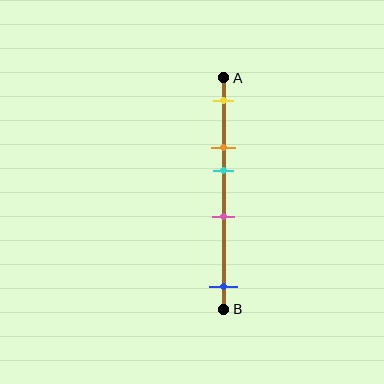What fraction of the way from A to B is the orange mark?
The orange mark is approximately 30% (0.3) of the way from A to B.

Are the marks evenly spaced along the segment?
No, the marks are not evenly spaced.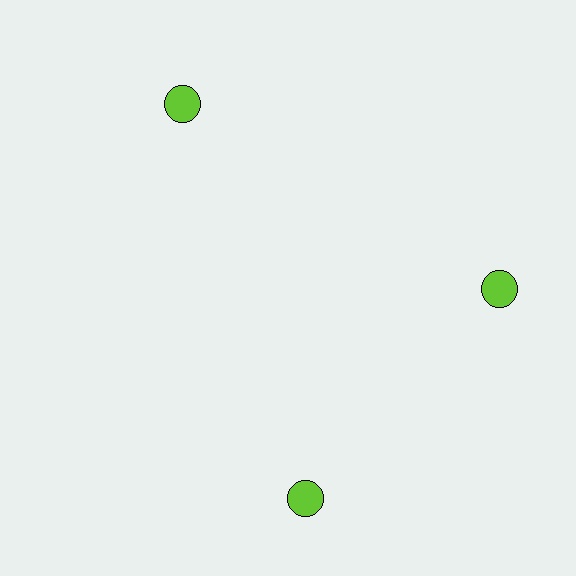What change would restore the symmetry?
The symmetry would be restored by rotating it back into even spacing with its neighbors so that all 3 circles sit at equal angles and equal distance from the center.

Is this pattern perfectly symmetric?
No. The 3 lime circles are arranged in a ring, but one element near the 7 o'clock position is rotated out of alignment along the ring, breaking the 3-fold rotational symmetry.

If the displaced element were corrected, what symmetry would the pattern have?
It would have 3-fold rotational symmetry — the pattern would map onto itself every 120 degrees.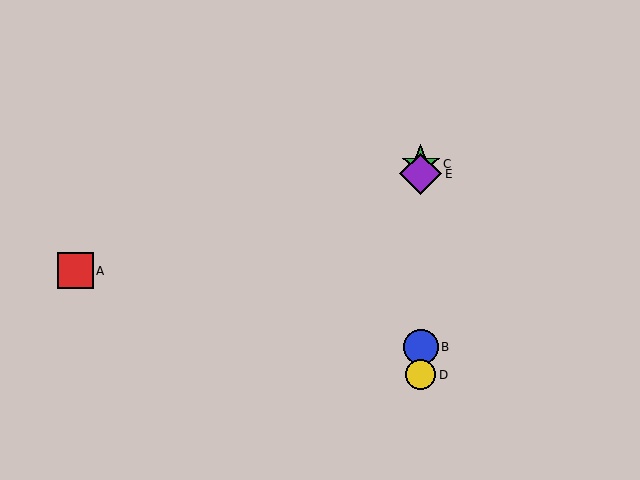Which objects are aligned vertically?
Objects B, C, D, E are aligned vertically.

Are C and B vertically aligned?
Yes, both are at x≈421.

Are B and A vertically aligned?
No, B is at x≈421 and A is at x≈76.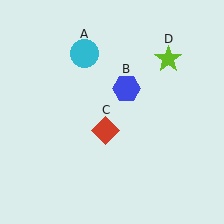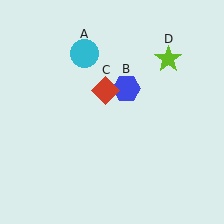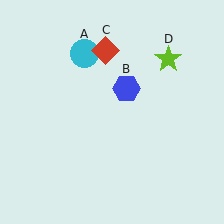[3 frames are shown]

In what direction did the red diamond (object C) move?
The red diamond (object C) moved up.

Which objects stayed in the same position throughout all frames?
Cyan circle (object A) and blue hexagon (object B) and lime star (object D) remained stationary.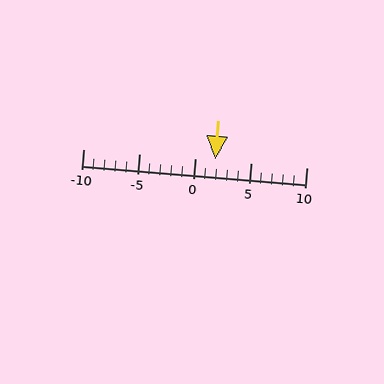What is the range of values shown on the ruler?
The ruler shows values from -10 to 10.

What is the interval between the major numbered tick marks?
The major tick marks are spaced 5 units apart.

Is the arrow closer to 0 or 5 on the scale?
The arrow is closer to 0.